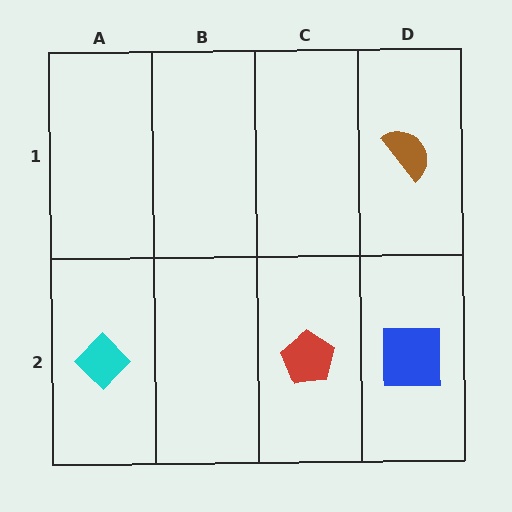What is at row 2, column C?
A red pentagon.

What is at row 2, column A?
A cyan diamond.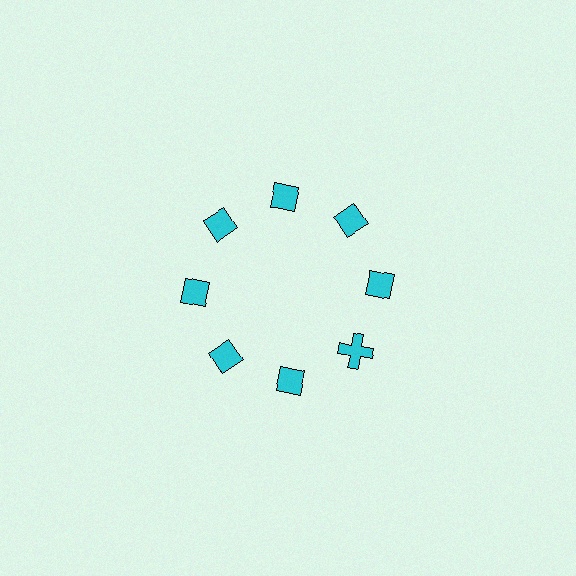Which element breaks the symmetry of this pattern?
The cyan cross at roughly the 4 o'clock position breaks the symmetry. All other shapes are cyan diamonds.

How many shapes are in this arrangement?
There are 8 shapes arranged in a ring pattern.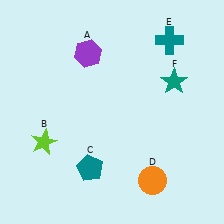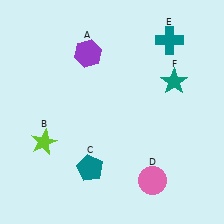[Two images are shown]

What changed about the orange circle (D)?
In Image 1, D is orange. In Image 2, it changed to pink.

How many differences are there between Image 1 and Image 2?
There is 1 difference between the two images.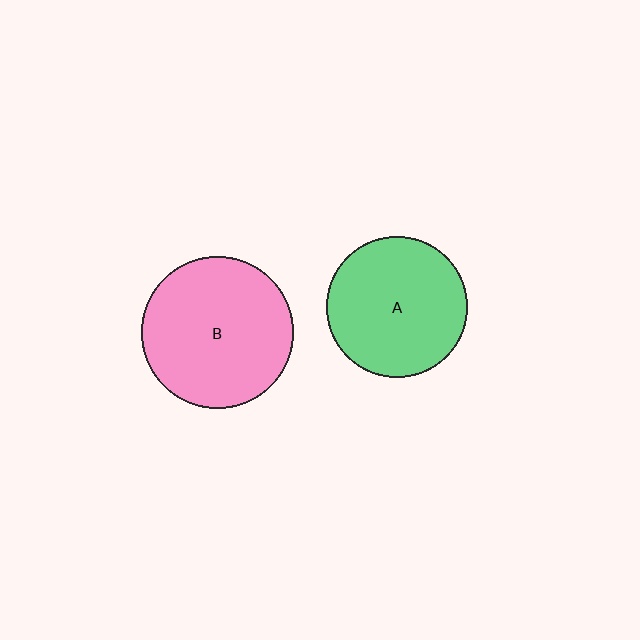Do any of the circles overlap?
No, none of the circles overlap.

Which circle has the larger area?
Circle B (pink).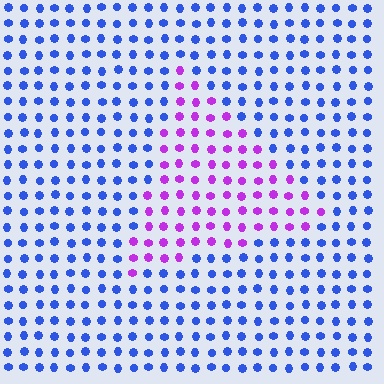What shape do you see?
I see a triangle.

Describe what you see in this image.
The image is filled with small blue elements in a uniform arrangement. A triangle-shaped region is visible where the elements are tinted to a slightly different hue, forming a subtle color boundary.